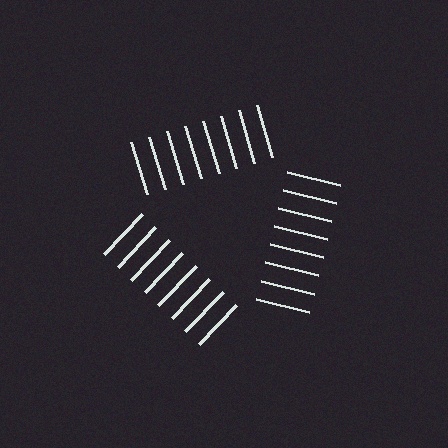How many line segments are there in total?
24 — 8 along each of the 3 edges.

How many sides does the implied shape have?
3 sides — the line-ends trace a triangle.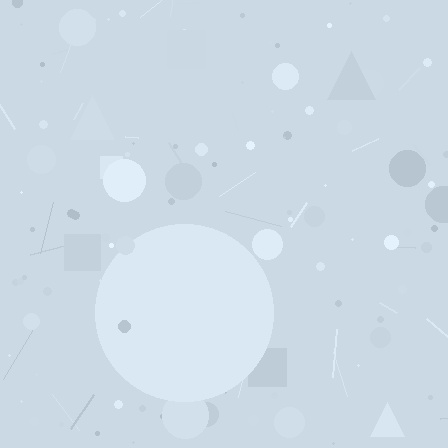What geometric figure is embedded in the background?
A circle is embedded in the background.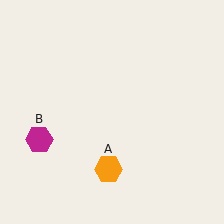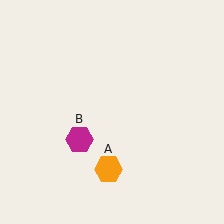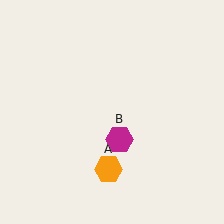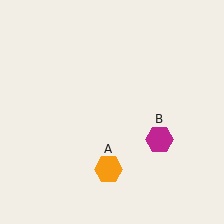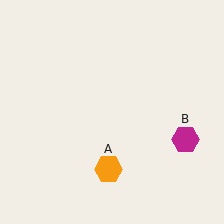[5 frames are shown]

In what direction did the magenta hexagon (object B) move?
The magenta hexagon (object B) moved right.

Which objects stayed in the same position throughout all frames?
Orange hexagon (object A) remained stationary.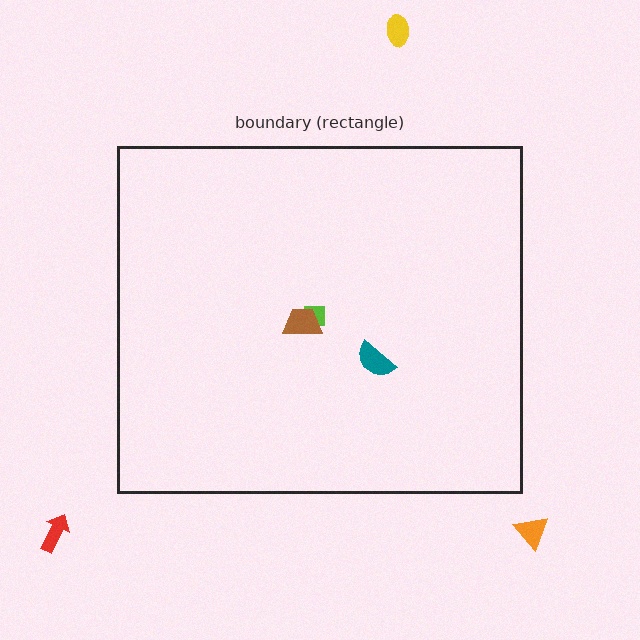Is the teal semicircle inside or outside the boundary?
Inside.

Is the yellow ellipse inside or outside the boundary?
Outside.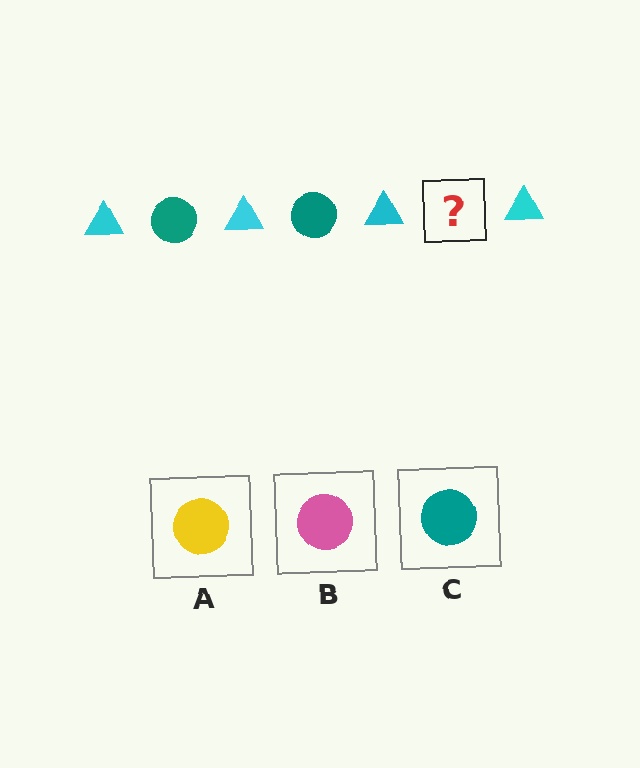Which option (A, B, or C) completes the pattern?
C.